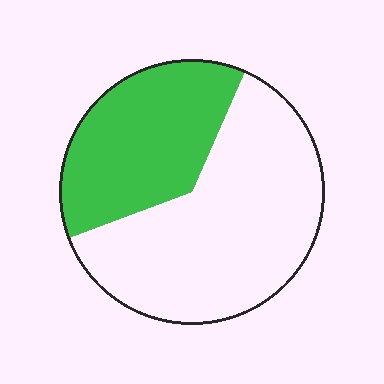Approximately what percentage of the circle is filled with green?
Approximately 35%.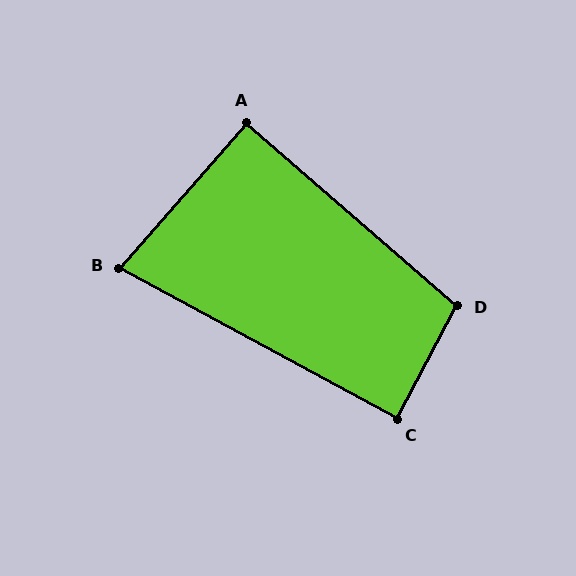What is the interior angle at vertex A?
Approximately 90 degrees (approximately right).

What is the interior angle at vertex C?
Approximately 90 degrees (approximately right).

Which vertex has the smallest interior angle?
B, at approximately 77 degrees.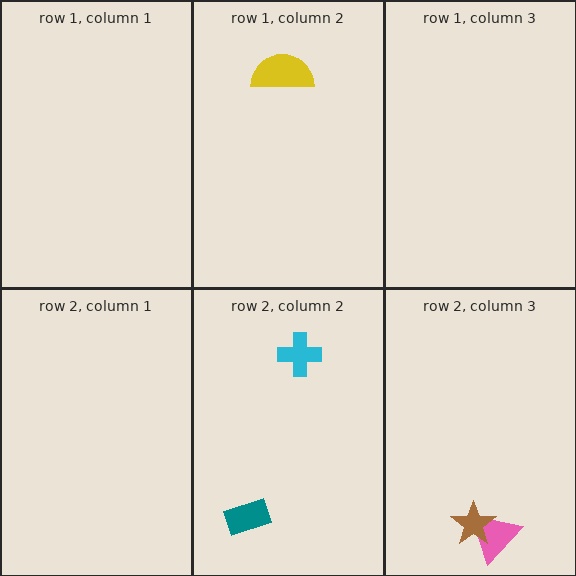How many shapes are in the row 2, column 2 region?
2.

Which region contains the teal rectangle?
The row 2, column 2 region.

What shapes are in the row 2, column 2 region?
The cyan cross, the teal rectangle.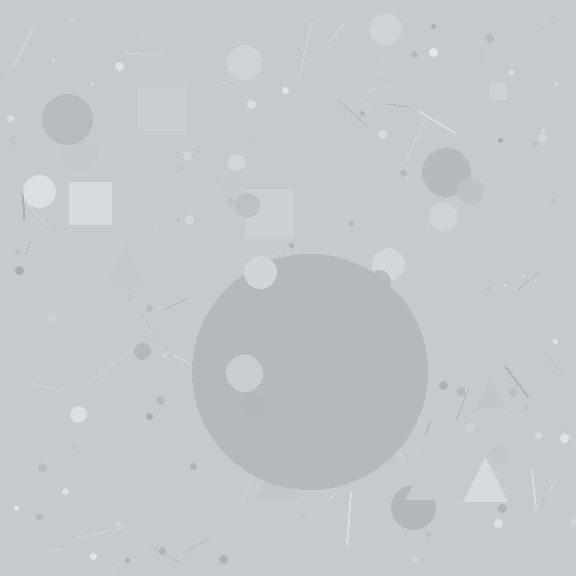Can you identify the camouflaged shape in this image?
The camouflaged shape is a circle.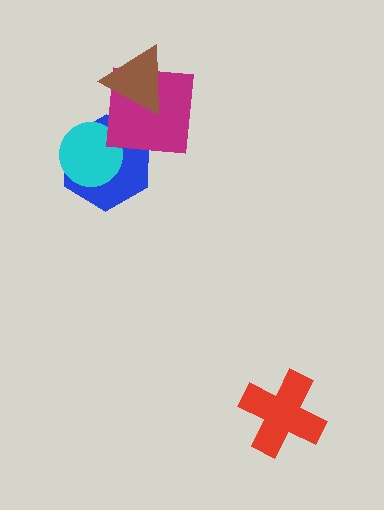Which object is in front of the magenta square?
The brown triangle is in front of the magenta square.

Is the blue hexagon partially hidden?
Yes, it is partially covered by another shape.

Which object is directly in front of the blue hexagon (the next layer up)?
The cyan circle is directly in front of the blue hexagon.